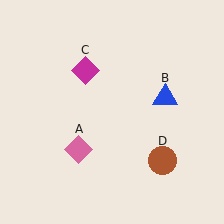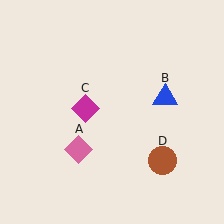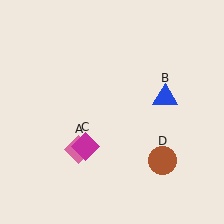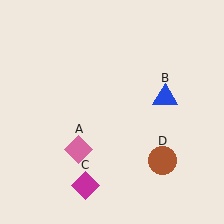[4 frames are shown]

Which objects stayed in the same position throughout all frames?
Pink diamond (object A) and blue triangle (object B) and brown circle (object D) remained stationary.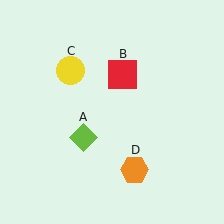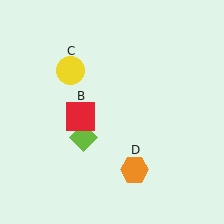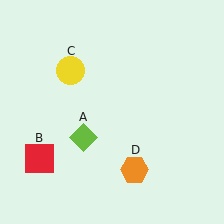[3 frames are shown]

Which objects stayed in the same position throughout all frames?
Lime diamond (object A) and yellow circle (object C) and orange hexagon (object D) remained stationary.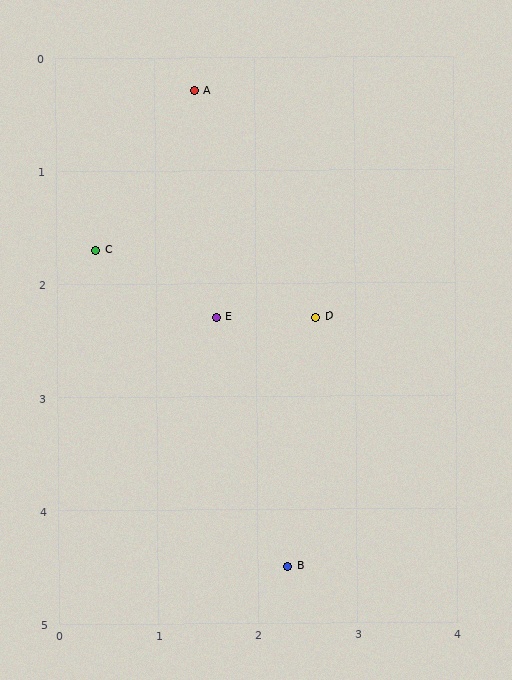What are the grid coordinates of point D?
Point D is at approximately (2.6, 2.3).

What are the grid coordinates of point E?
Point E is at approximately (1.6, 2.3).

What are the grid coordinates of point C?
Point C is at approximately (0.4, 1.7).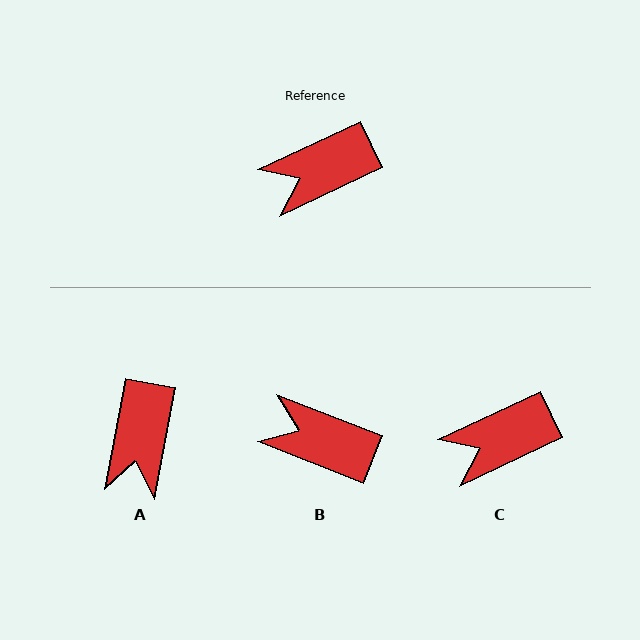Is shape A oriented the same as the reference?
No, it is off by about 54 degrees.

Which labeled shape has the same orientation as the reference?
C.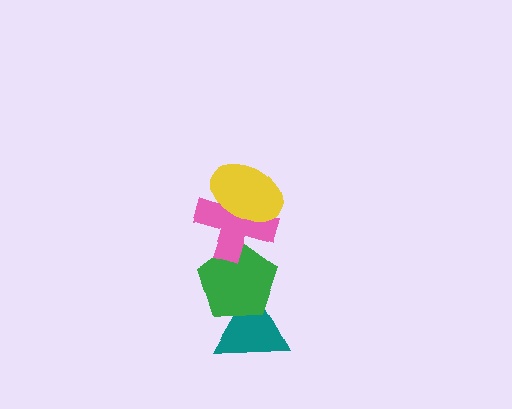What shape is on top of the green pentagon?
The pink cross is on top of the green pentagon.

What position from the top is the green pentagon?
The green pentagon is 3rd from the top.